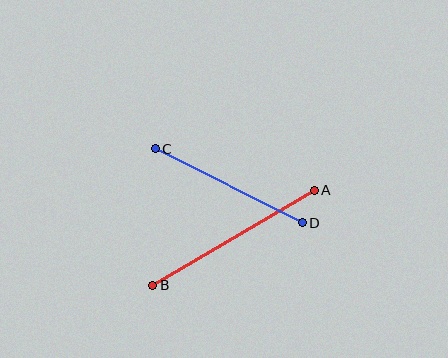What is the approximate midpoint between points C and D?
The midpoint is at approximately (229, 186) pixels.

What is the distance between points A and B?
The distance is approximately 188 pixels.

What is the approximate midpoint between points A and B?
The midpoint is at approximately (234, 238) pixels.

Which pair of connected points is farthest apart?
Points A and B are farthest apart.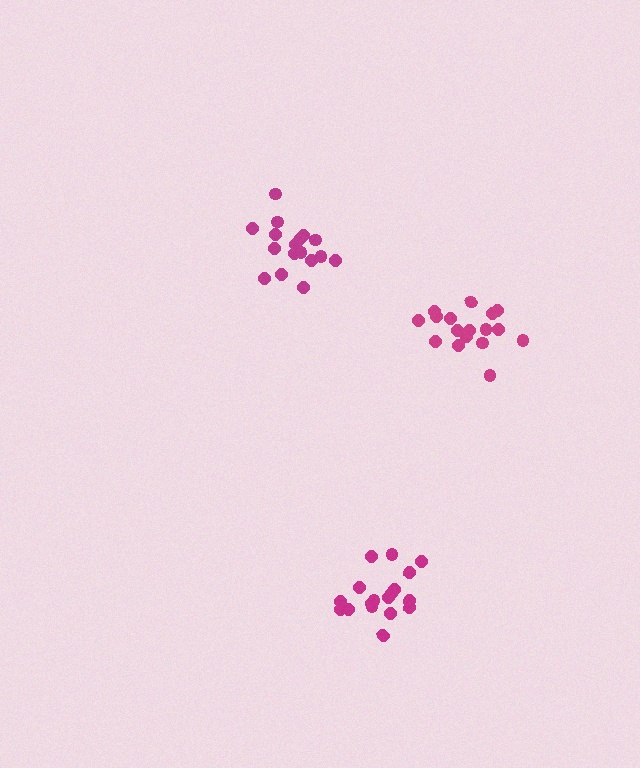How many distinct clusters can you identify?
There are 3 distinct clusters.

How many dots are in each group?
Group 1: 17 dots, Group 2: 18 dots, Group 3: 17 dots (52 total).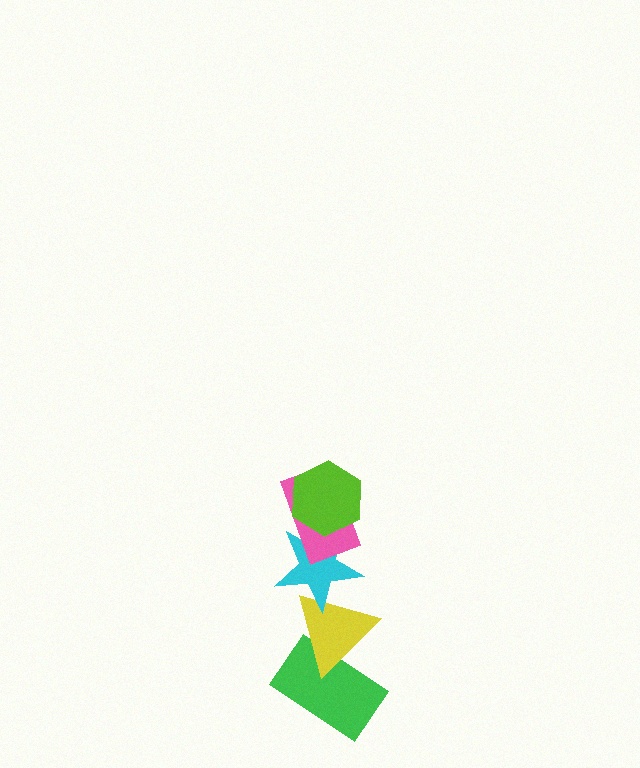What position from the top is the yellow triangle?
The yellow triangle is 4th from the top.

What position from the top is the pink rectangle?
The pink rectangle is 2nd from the top.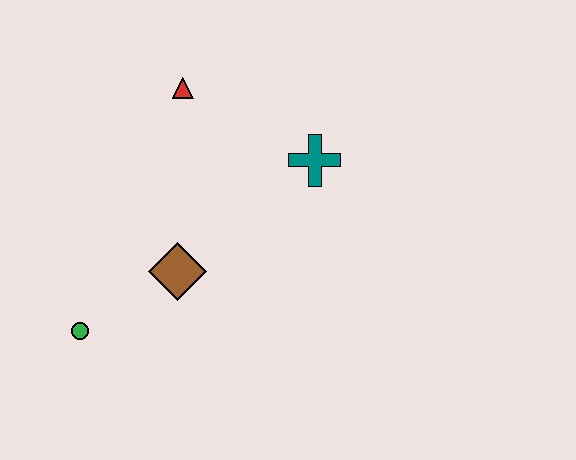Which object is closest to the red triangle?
The teal cross is closest to the red triangle.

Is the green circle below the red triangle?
Yes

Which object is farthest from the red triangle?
The green circle is farthest from the red triangle.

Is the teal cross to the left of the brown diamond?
No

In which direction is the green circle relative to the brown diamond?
The green circle is to the left of the brown diamond.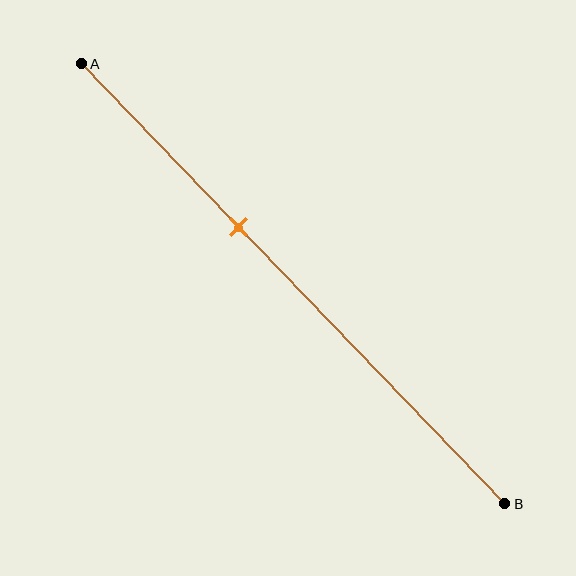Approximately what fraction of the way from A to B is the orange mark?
The orange mark is approximately 35% of the way from A to B.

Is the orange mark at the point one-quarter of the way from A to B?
No, the mark is at about 35% from A, not at the 25% one-quarter point.